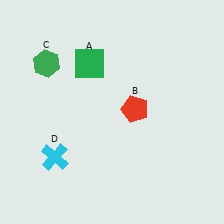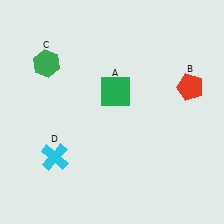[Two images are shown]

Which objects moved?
The objects that moved are: the green square (A), the red pentagon (B).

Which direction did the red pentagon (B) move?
The red pentagon (B) moved right.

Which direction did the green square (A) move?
The green square (A) moved down.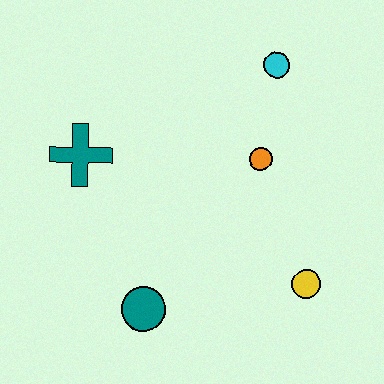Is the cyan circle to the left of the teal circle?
No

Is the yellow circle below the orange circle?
Yes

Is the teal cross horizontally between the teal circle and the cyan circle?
No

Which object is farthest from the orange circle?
The teal circle is farthest from the orange circle.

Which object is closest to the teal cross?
The teal circle is closest to the teal cross.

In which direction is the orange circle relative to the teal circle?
The orange circle is above the teal circle.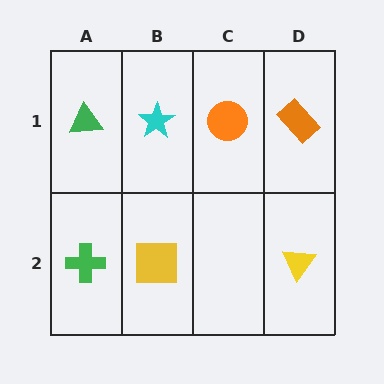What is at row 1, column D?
An orange rectangle.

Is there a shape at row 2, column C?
No, that cell is empty.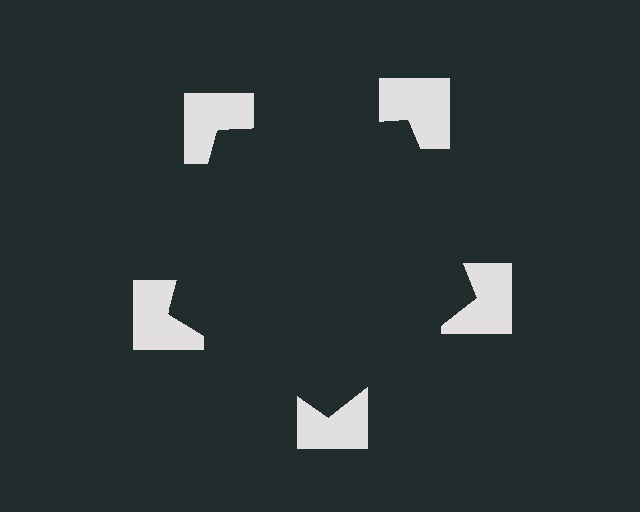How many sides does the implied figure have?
5 sides.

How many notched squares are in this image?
There are 5 — one at each vertex of the illusory pentagon.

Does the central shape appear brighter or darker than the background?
It typically appears slightly darker than the background, even though no actual brightness change is drawn.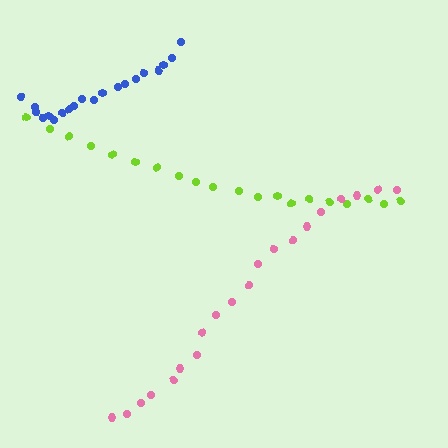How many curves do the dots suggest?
There are 3 distinct paths.